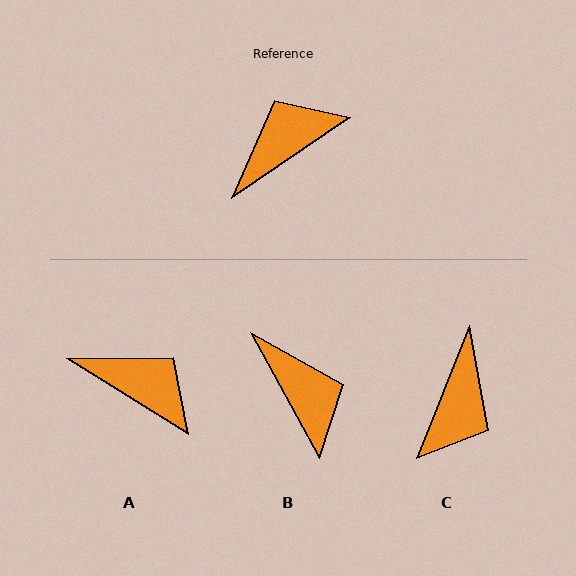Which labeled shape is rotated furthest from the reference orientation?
C, about 146 degrees away.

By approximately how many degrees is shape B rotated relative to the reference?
Approximately 95 degrees clockwise.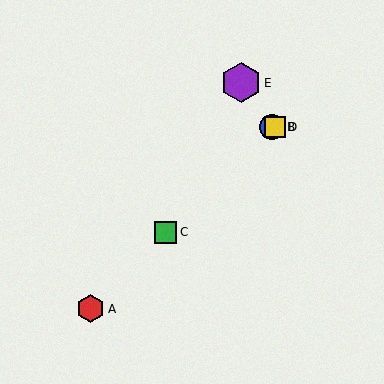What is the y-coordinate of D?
Object D is at y≈127.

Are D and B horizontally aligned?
Yes, both are at y≈127.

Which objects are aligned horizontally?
Objects B, D are aligned horizontally.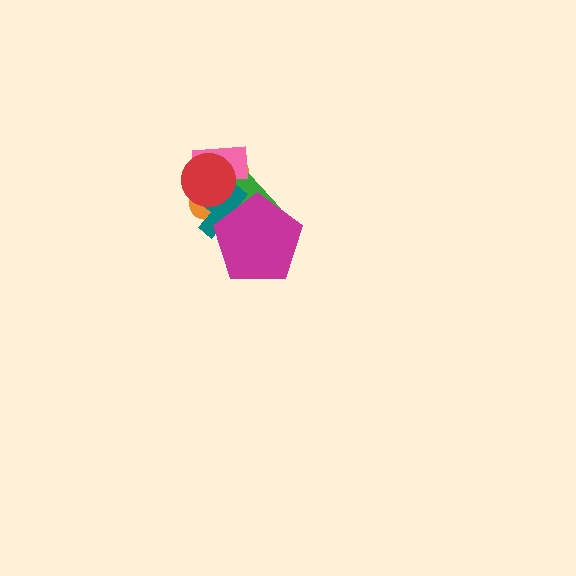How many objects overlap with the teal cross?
5 objects overlap with the teal cross.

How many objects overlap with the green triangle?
5 objects overlap with the green triangle.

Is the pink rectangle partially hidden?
Yes, it is partially covered by another shape.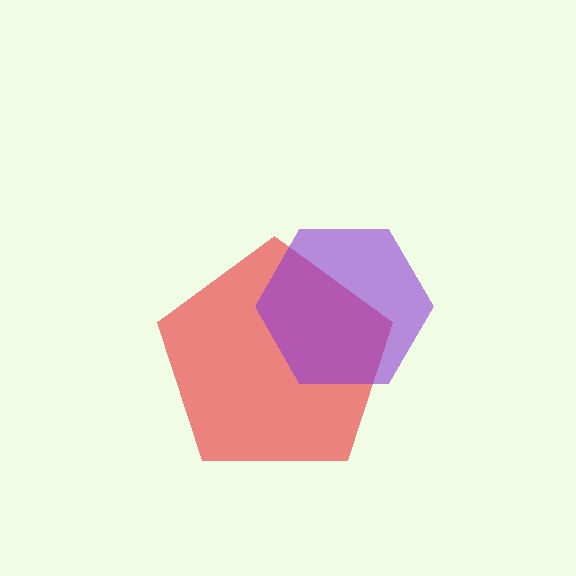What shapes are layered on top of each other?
The layered shapes are: a red pentagon, a purple hexagon.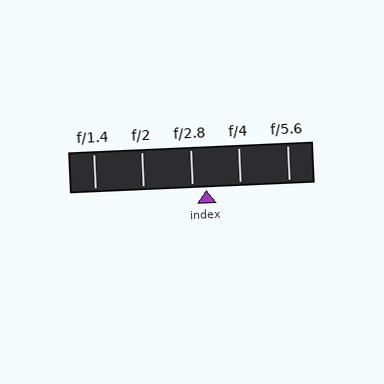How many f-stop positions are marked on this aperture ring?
There are 5 f-stop positions marked.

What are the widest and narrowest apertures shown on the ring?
The widest aperture shown is f/1.4 and the narrowest is f/5.6.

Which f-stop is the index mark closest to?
The index mark is closest to f/2.8.